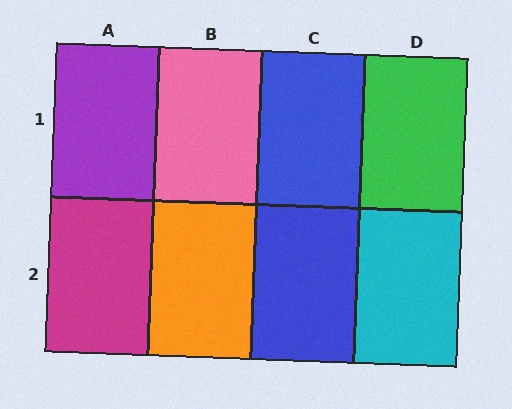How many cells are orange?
1 cell is orange.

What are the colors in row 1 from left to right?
Purple, pink, blue, green.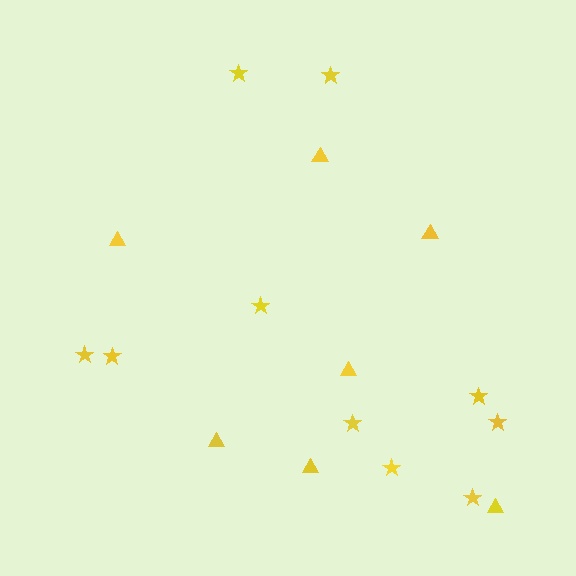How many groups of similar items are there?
There are 2 groups: one group of stars (10) and one group of triangles (7).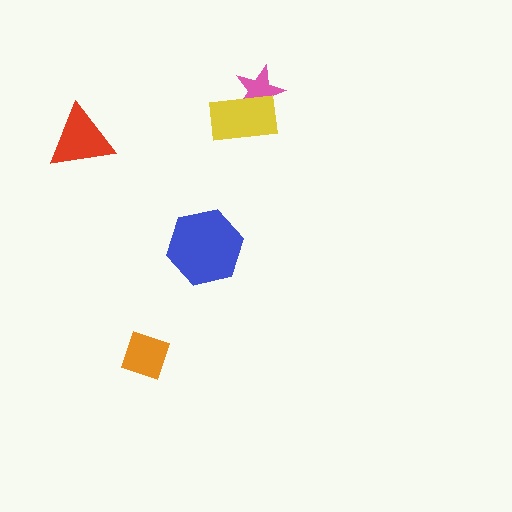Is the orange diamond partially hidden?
No, no other shape covers it.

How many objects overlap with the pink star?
1 object overlaps with the pink star.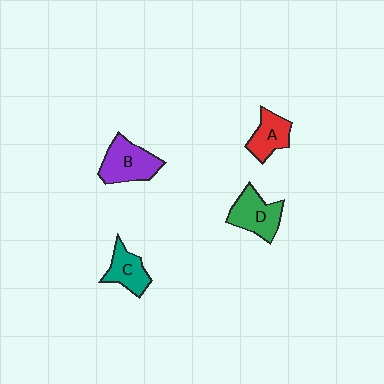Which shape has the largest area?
Shape B (purple).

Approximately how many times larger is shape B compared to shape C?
Approximately 1.4 times.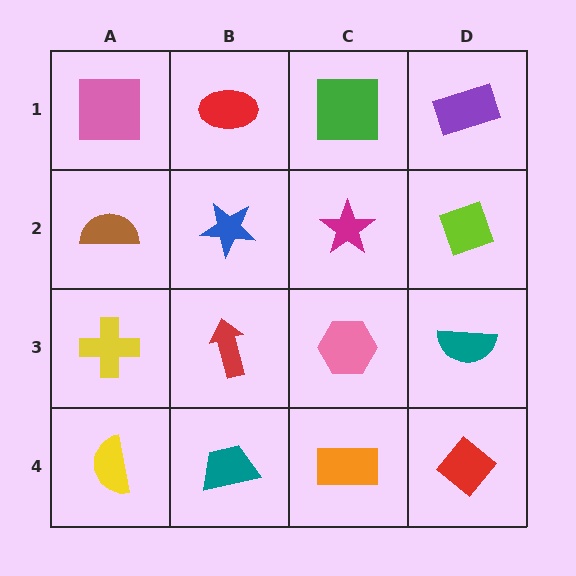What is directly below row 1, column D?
A lime diamond.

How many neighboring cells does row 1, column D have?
2.